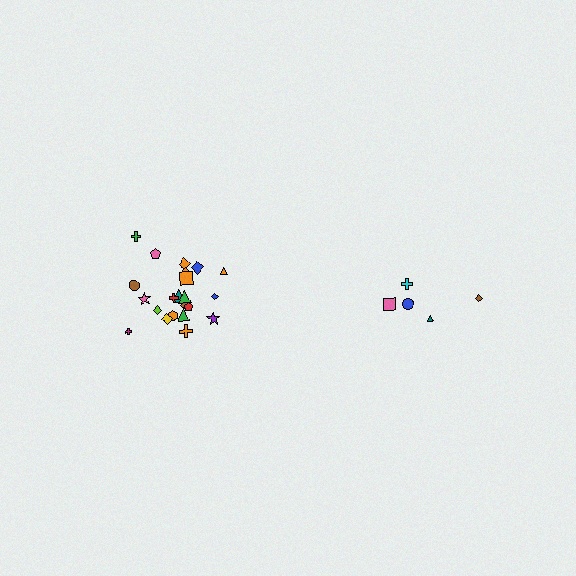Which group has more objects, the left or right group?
The left group.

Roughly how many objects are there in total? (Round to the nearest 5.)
Roughly 25 objects in total.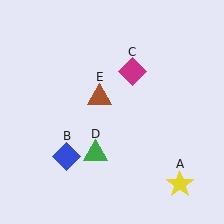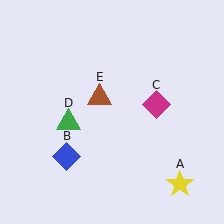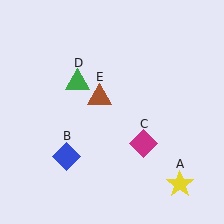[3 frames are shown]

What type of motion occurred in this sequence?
The magenta diamond (object C), green triangle (object D) rotated clockwise around the center of the scene.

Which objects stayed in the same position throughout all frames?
Yellow star (object A) and blue diamond (object B) and brown triangle (object E) remained stationary.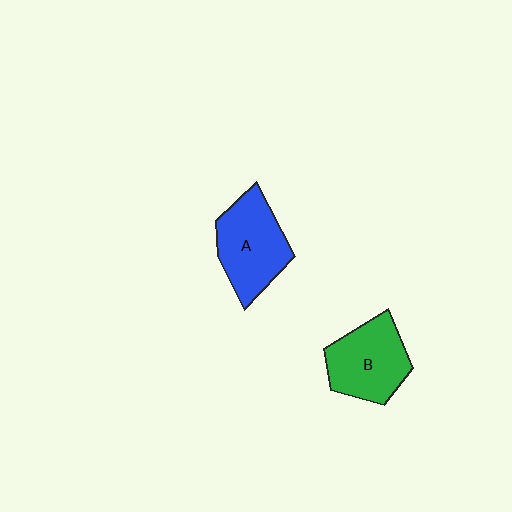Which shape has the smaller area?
Shape B (green).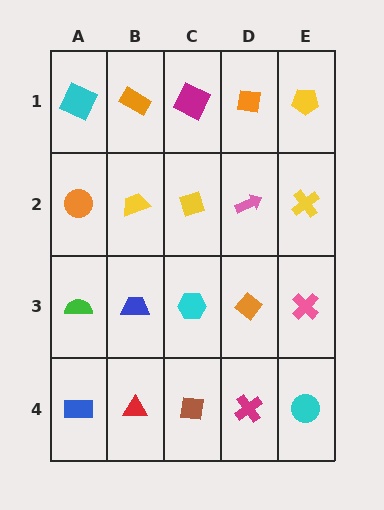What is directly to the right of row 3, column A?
A blue trapezoid.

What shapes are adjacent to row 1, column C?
A yellow diamond (row 2, column C), an orange rectangle (row 1, column B), an orange square (row 1, column D).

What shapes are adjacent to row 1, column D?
A pink arrow (row 2, column D), a magenta square (row 1, column C), a yellow pentagon (row 1, column E).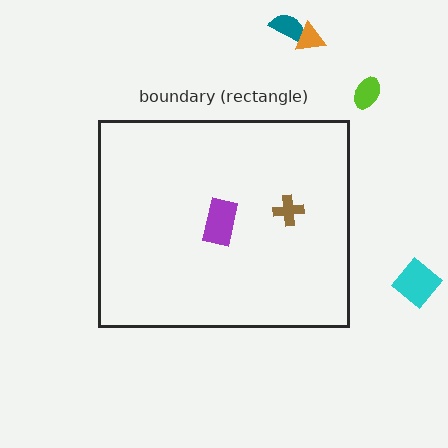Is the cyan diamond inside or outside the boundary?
Outside.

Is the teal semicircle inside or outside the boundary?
Outside.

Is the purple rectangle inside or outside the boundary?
Inside.